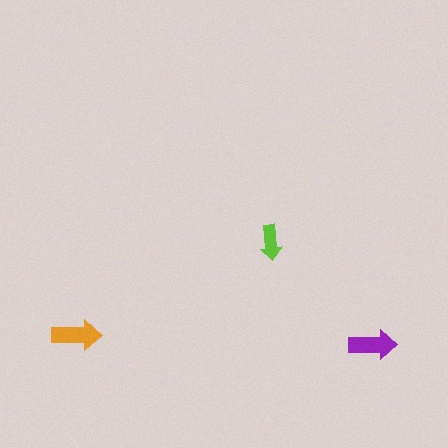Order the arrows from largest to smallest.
the orange one, the purple one, the lime one.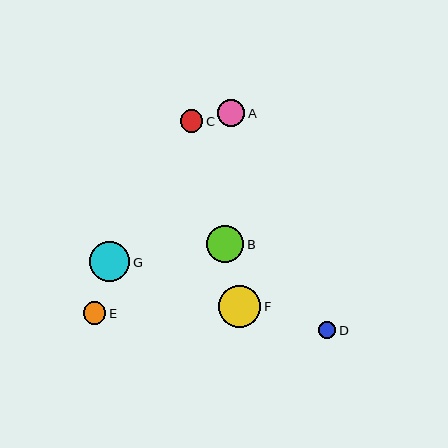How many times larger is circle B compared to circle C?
Circle B is approximately 1.7 times the size of circle C.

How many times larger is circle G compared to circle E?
Circle G is approximately 1.8 times the size of circle E.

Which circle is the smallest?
Circle D is the smallest with a size of approximately 17 pixels.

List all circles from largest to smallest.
From largest to smallest: F, G, B, A, C, E, D.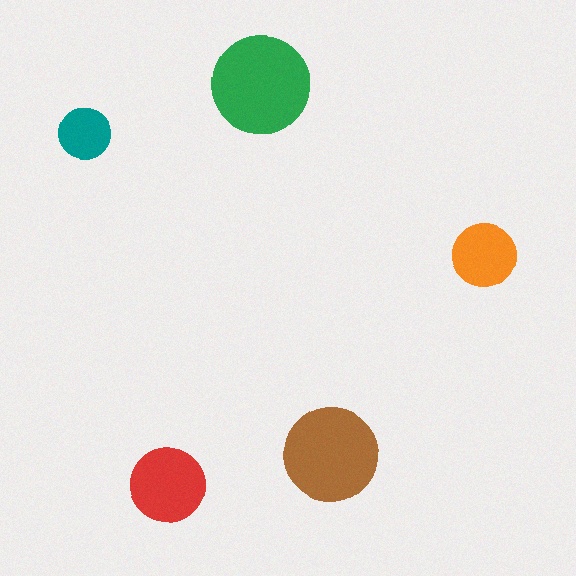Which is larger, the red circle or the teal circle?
The red one.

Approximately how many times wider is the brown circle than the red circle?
About 1.5 times wider.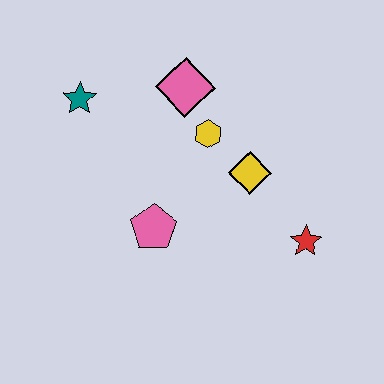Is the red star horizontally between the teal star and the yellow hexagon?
No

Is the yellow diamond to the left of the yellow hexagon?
No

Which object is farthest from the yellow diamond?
The teal star is farthest from the yellow diamond.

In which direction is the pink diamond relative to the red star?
The pink diamond is above the red star.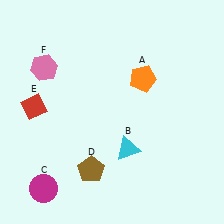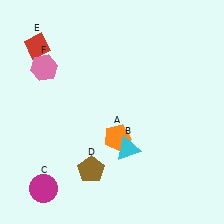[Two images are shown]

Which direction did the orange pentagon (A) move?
The orange pentagon (A) moved down.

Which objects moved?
The objects that moved are: the orange pentagon (A), the red diamond (E).